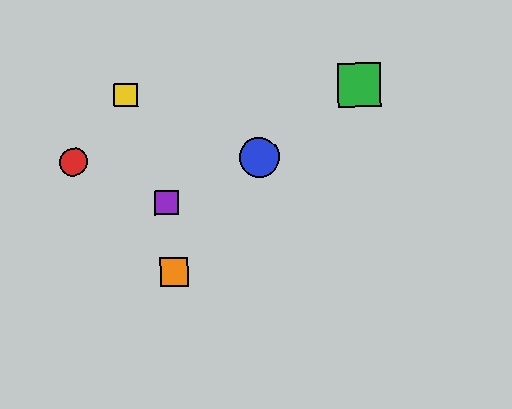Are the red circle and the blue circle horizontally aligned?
Yes, both are at y≈162.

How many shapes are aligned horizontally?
2 shapes (the red circle, the blue circle) are aligned horizontally.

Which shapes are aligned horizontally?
The red circle, the blue circle are aligned horizontally.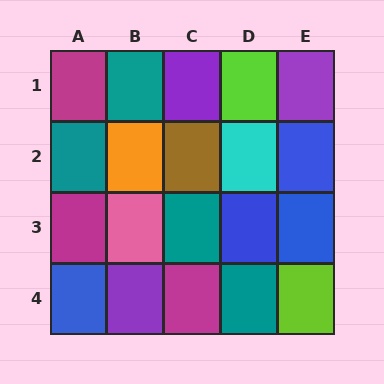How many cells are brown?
1 cell is brown.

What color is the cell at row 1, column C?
Purple.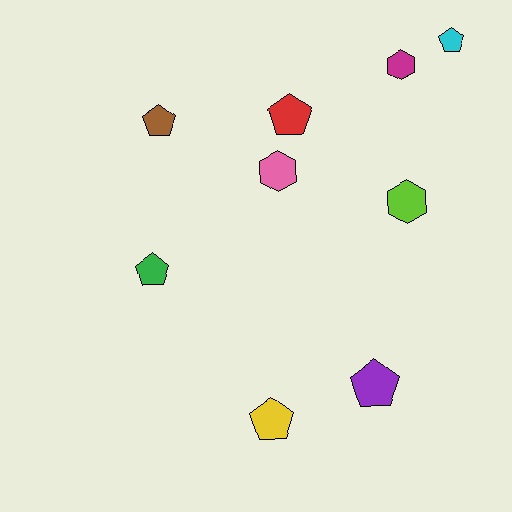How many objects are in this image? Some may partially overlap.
There are 9 objects.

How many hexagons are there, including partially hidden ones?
There are 3 hexagons.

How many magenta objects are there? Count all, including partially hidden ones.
There is 1 magenta object.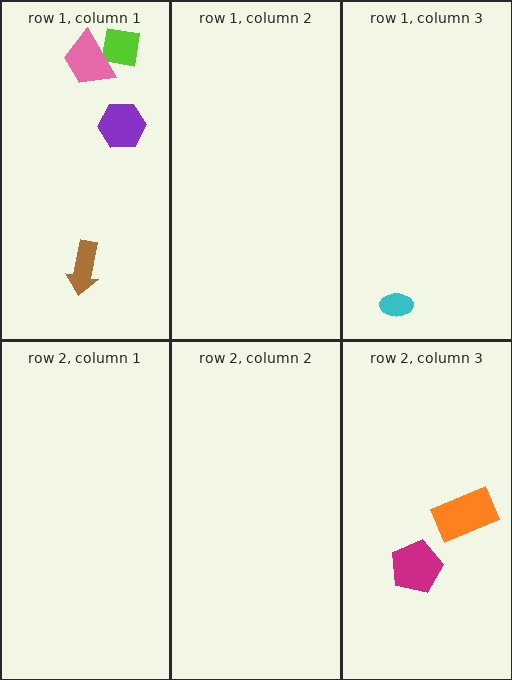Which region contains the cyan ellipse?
The row 1, column 3 region.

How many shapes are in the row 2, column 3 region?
2.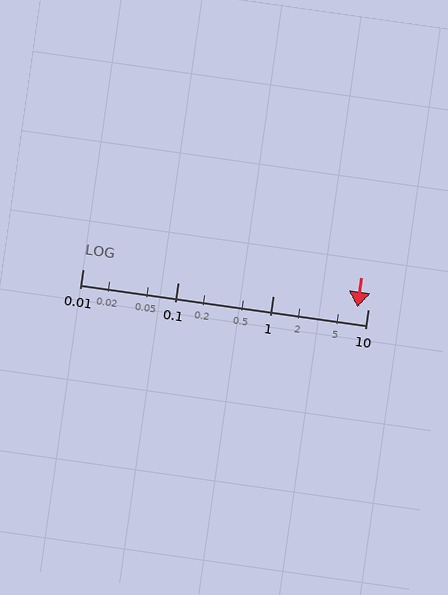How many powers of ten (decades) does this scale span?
The scale spans 3 decades, from 0.01 to 10.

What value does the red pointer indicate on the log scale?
The pointer indicates approximately 7.7.